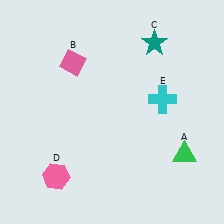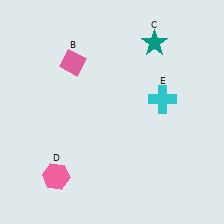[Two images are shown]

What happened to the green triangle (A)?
The green triangle (A) was removed in Image 2. It was in the bottom-right area of Image 1.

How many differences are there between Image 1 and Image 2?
There is 1 difference between the two images.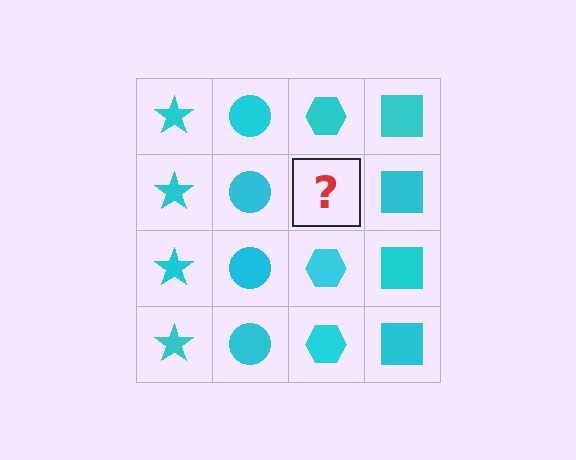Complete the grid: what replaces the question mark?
The question mark should be replaced with a cyan hexagon.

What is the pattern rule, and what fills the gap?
The rule is that each column has a consistent shape. The gap should be filled with a cyan hexagon.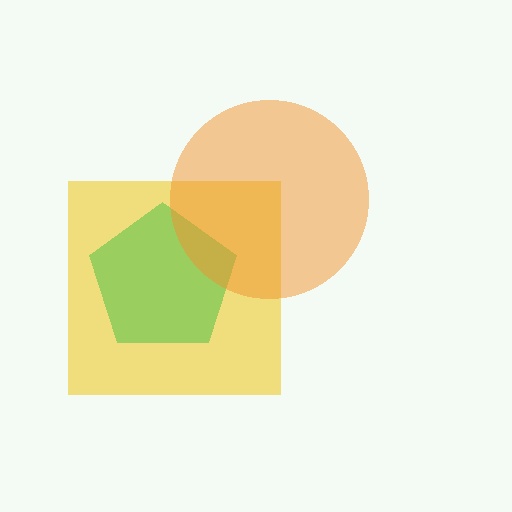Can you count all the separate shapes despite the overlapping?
Yes, there are 3 separate shapes.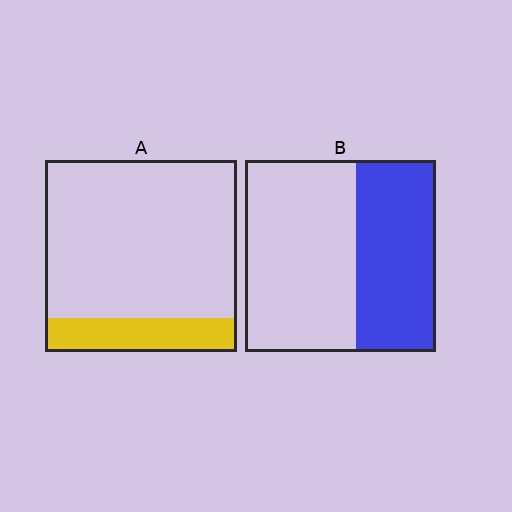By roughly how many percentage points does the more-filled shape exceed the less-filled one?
By roughly 25 percentage points (B over A).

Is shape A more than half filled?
No.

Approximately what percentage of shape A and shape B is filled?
A is approximately 20% and B is approximately 40%.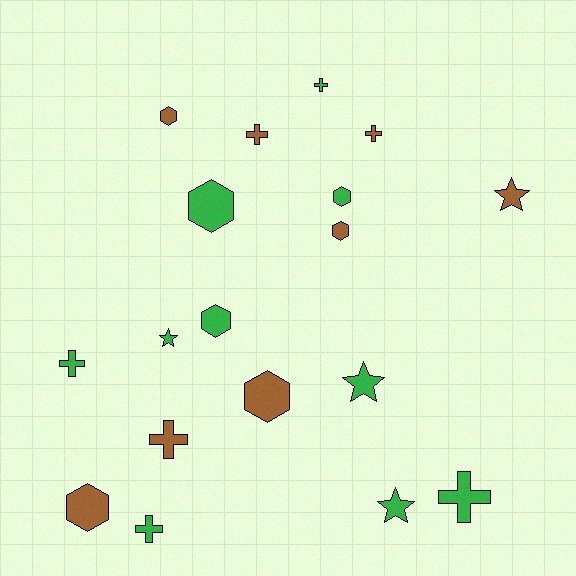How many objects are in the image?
There are 18 objects.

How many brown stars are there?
There is 1 brown star.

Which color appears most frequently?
Green, with 10 objects.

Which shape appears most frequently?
Hexagon, with 7 objects.